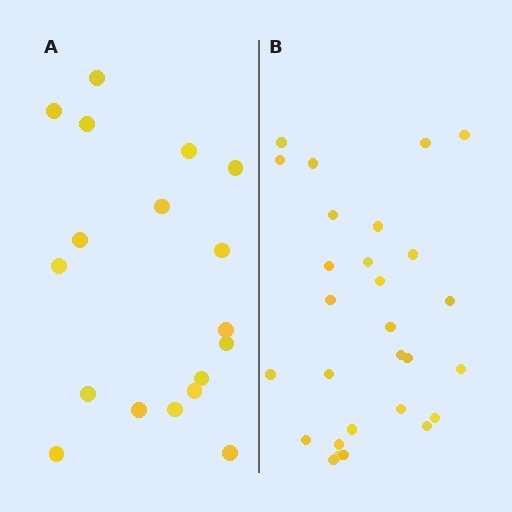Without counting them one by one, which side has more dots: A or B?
Region B (the right region) has more dots.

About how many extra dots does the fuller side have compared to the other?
Region B has roughly 10 or so more dots than region A.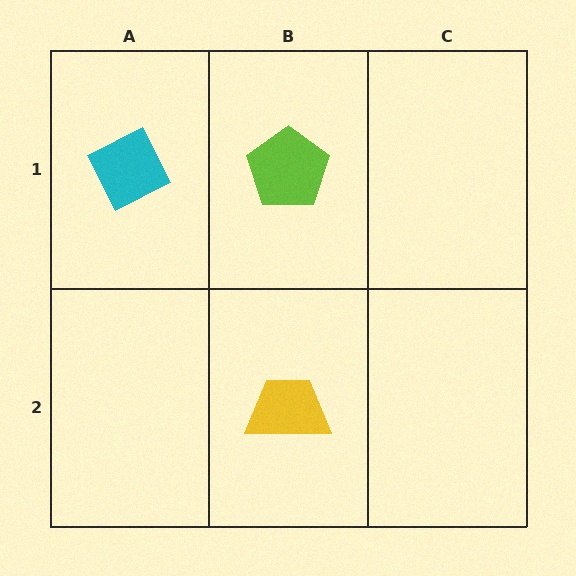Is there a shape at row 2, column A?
No, that cell is empty.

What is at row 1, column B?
A lime pentagon.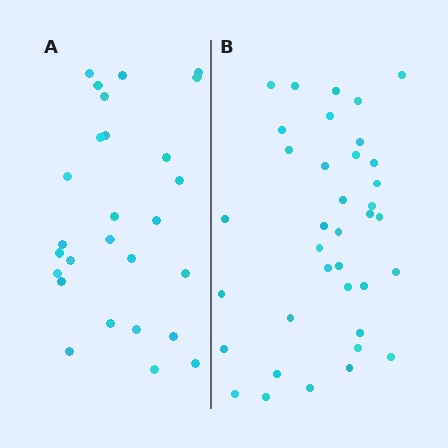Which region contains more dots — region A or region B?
Region B (the right region) has more dots.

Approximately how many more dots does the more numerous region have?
Region B has roughly 10 or so more dots than region A.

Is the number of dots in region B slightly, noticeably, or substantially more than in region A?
Region B has noticeably more, but not dramatically so. The ratio is roughly 1.4 to 1.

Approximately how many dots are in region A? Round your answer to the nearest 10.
About 30 dots. (The exact count is 27, which rounds to 30.)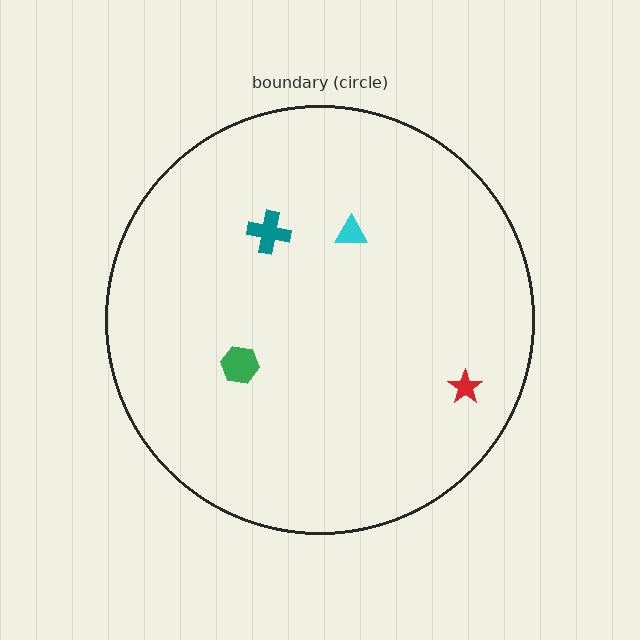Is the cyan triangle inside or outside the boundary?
Inside.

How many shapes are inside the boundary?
4 inside, 0 outside.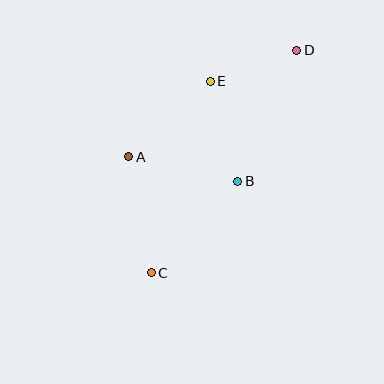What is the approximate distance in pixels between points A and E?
The distance between A and E is approximately 111 pixels.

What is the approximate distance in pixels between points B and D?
The distance between B and D is approximately 144 pixels.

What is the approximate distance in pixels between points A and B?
The distance between A and B is approximately 112 pixels.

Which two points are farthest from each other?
Points C and D are farthest from each other.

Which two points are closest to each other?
Points D and E are closest to each other.